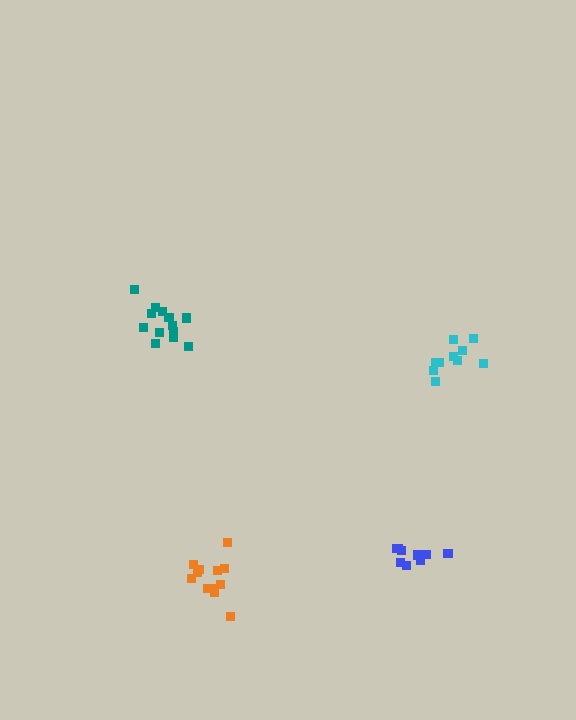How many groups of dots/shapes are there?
There are 4 groups.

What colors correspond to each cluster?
The clusters are colored: teal, cyan, orange, blue.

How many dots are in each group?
Group 1: 13 dots, Group 2: 10 dots, Group 3: 12 dots, Group 4: 9 dots (44 total).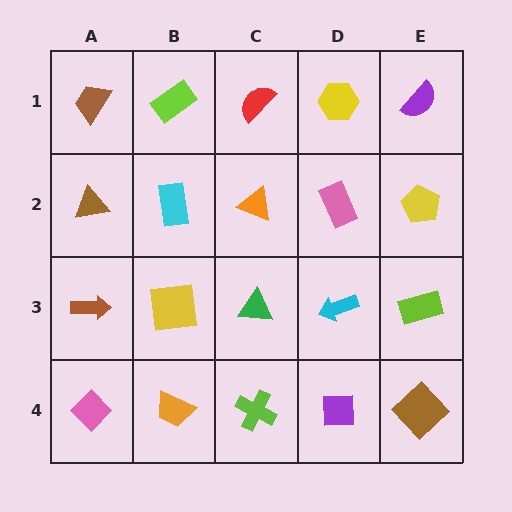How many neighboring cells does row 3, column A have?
3.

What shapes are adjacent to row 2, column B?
A lime rectangle (row 1, column B), a yellow square (row 3, column B), a brown triangle (row 2, column A), an orange triangle (row 2, column C).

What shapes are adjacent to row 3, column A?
A brown triangle (row 2, column A), a pink diamond (row 4, column A), a yellow square (row 3, column B).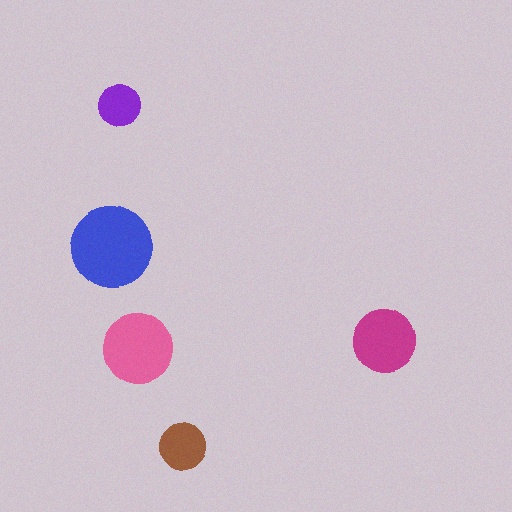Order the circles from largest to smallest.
the blue one, the pink one, the magenta one, the brown one, the purple one.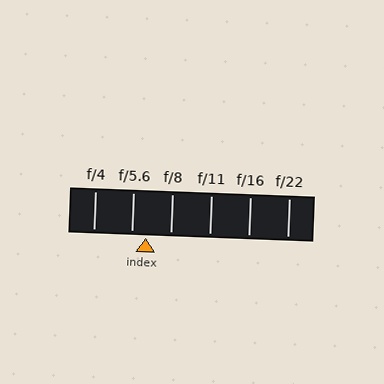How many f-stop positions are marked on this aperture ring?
There are 6 f-stop positions marked.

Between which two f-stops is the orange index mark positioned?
The index mark is between f/5.6 and f/8.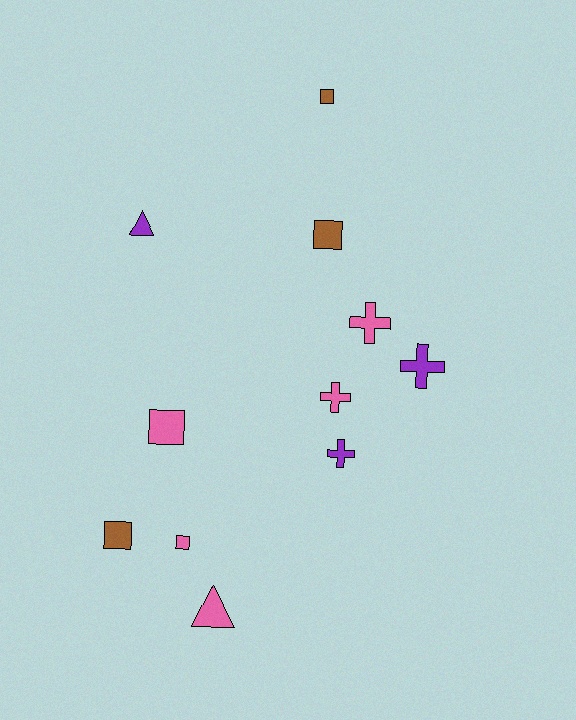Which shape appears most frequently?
Square, with 5 objects.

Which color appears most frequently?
Pink, with 5 objects.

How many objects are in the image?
There are 11 objects.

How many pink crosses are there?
There are 2 pink crosses.